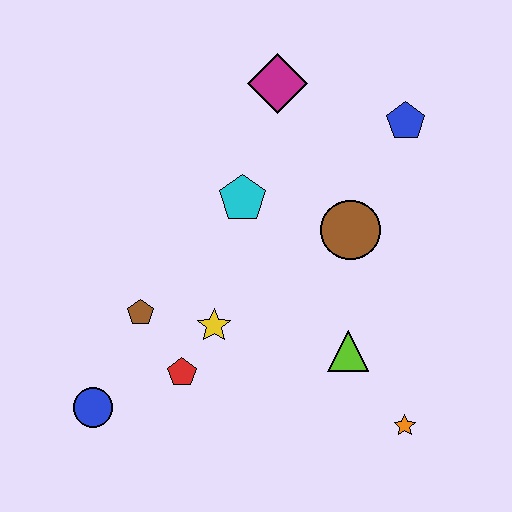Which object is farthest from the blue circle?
The blue pentagon is farthest from the blue circle.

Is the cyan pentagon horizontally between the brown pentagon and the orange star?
Yes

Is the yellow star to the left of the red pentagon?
No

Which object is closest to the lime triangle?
The orange star is closest to the lime triangle.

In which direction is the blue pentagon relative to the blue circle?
The blue pentagon is to the right of the blue circle.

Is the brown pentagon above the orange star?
Yes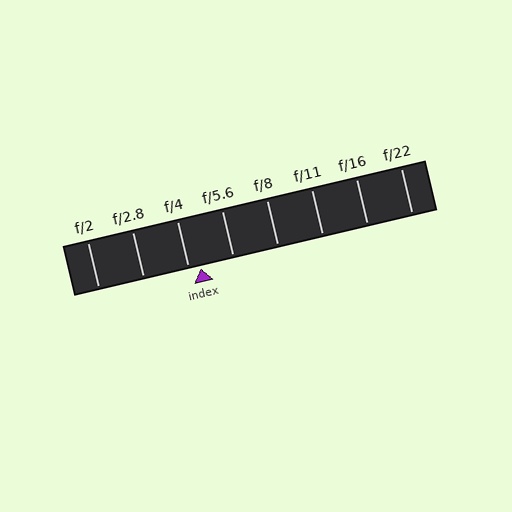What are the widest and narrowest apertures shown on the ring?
The widest aperture shown is f/2 and the narrowest is f/22.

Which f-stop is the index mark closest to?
The index mark is closest to f/4.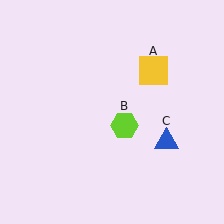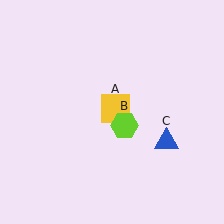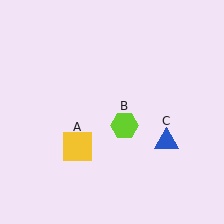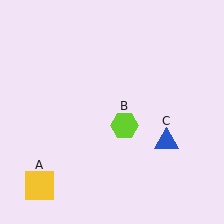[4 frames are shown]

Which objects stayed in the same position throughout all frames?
Lime hexagon (object B) and blue triangle (object C) remained stationary.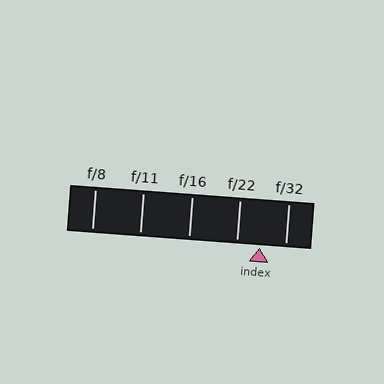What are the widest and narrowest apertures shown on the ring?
The widest aperture shown is f/8 and the narrowest is f/32.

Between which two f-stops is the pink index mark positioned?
The index mark is between f/22 and f/32.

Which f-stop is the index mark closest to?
The index mark is closest to f/22.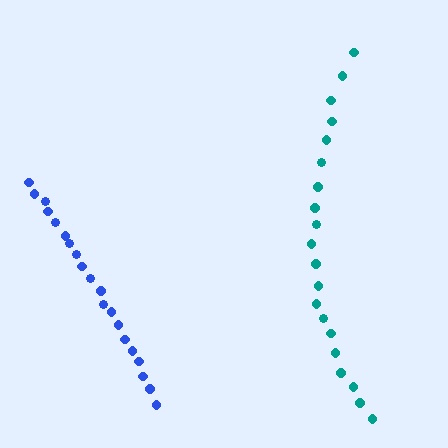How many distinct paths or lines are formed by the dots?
There are 2 distinct paths.